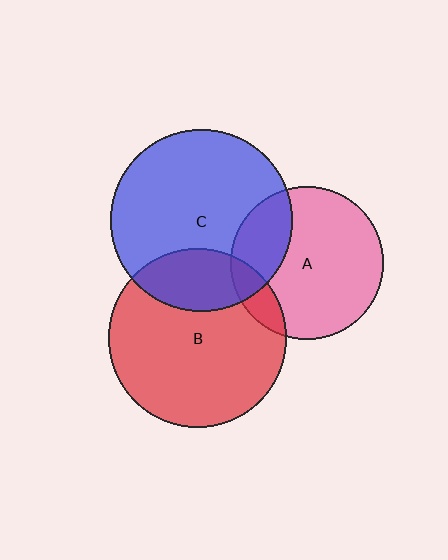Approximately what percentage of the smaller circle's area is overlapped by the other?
Approximately 25%.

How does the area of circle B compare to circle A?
Approximately 1.4 times.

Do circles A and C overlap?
Yes.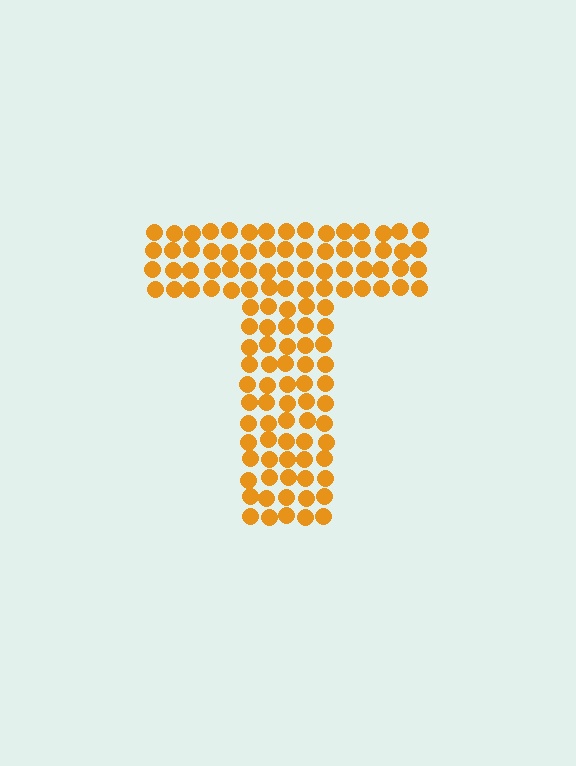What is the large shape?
The large shape is the letter T.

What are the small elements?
The small elements are circles.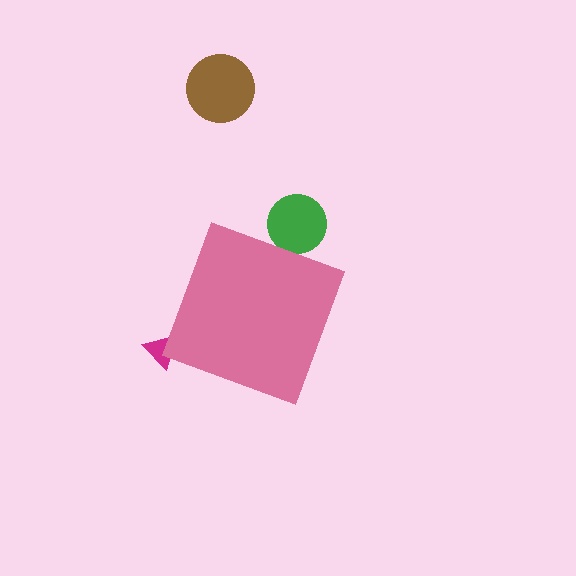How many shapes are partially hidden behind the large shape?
2 shapes are partially hidden.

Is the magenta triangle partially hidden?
Yes, the magenta triangle is partially hidden behind the pink diamond.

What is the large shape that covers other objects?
A pink diamond.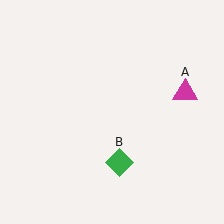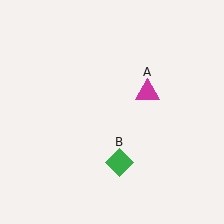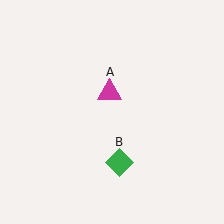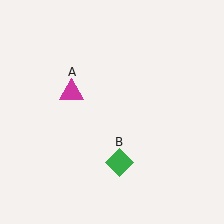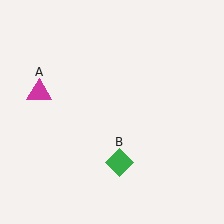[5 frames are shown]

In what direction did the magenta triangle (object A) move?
The magenta triangle (object A) moved left.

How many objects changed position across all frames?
1 object changed position: magenta triangle (object A).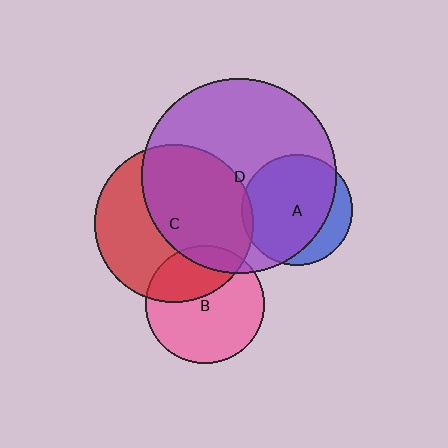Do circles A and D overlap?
Yes.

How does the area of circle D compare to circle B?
Approximately 2.7 times.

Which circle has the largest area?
Circle D (purple).